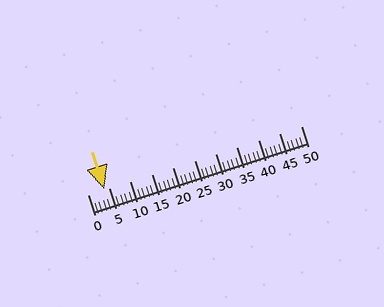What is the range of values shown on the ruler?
The ruler shows values from 0 to 50.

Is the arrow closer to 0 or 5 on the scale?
The arrow is closer to 5.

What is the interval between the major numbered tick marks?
The major tick marks are spaced 5 units apart.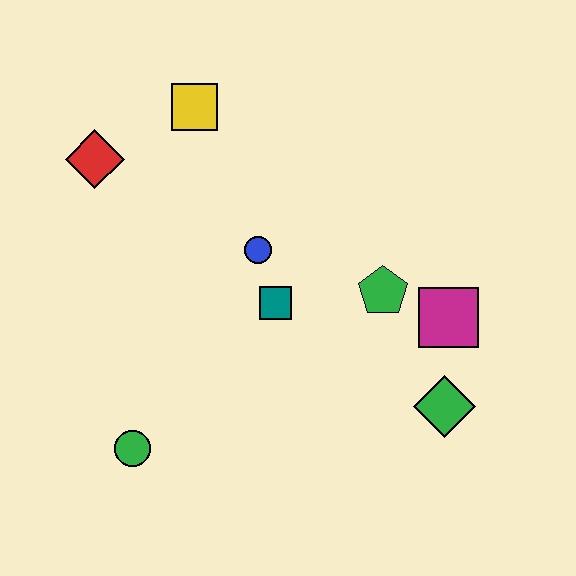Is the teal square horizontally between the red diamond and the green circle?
No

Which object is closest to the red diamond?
The yellow square is closest to the red diamond.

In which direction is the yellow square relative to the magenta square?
The yellow square is to the left of the magenta square.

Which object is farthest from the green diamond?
The red diamond is farthest from the green diamond.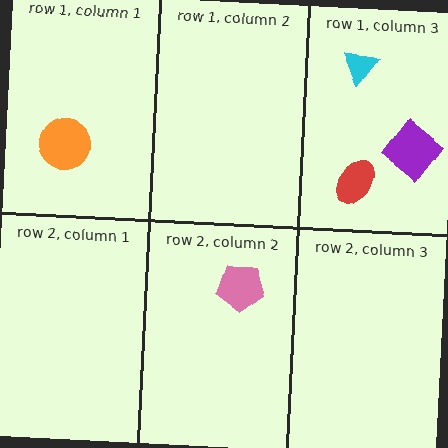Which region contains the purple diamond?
The row 1, column 3 region.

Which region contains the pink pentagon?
The row 2, column 2 region.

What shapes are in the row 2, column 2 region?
The pink pentagon.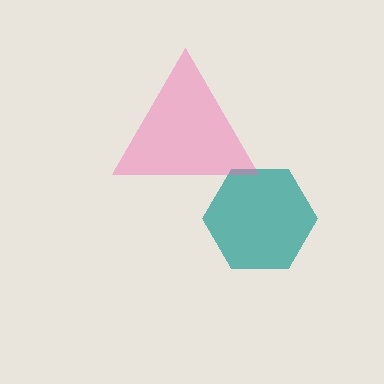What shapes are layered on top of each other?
The layered shapes are: a teal hexagon, a pink triangle.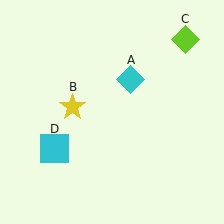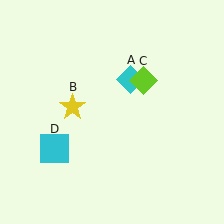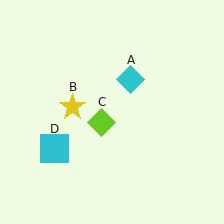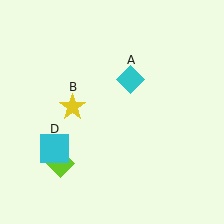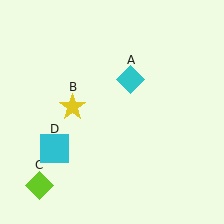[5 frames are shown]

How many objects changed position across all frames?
1 object changed position: lime diamond (object C).